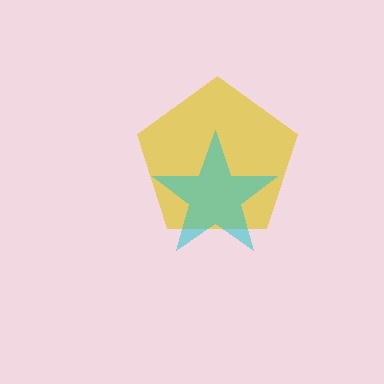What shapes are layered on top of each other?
The layered shapes are: a yellow pentagon, a cyan star.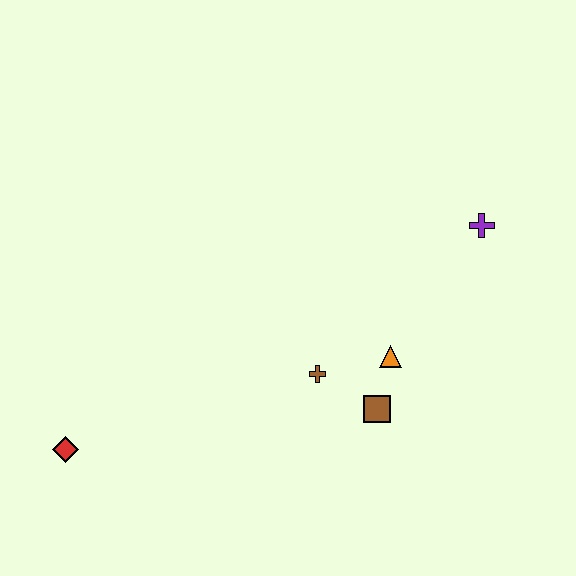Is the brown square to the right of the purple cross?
No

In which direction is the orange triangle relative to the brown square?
The orange triangle is above the brown square.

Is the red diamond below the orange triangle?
Yes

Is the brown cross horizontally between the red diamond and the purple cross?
Yes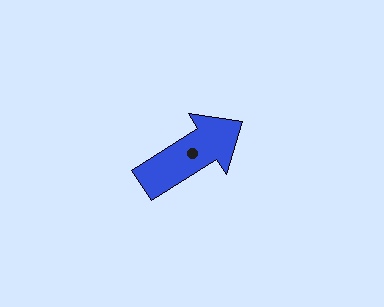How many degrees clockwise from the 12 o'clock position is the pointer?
Approximately 58 degrees.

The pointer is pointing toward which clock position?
Roughly 2 o'clock.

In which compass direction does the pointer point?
Northeast.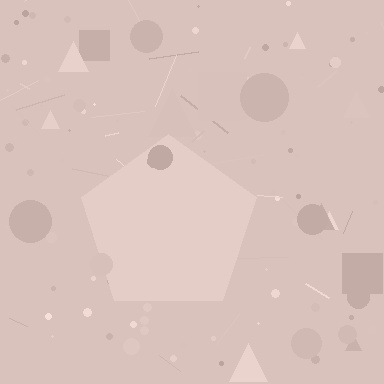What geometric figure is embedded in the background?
A pentagon is embedded in the background.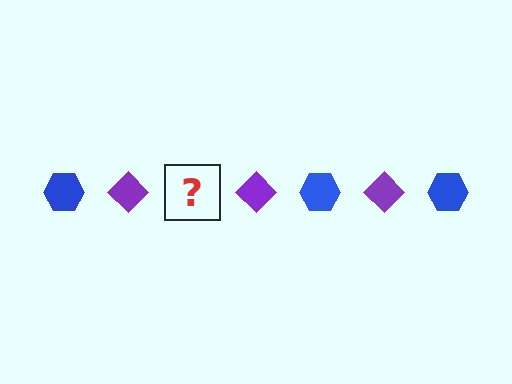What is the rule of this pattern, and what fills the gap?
The rule is that the pattern alternates between blue hexagon and purple diamond. The gap should be filled with a blue hexagon.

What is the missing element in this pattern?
The missing element is a blue hexagon.